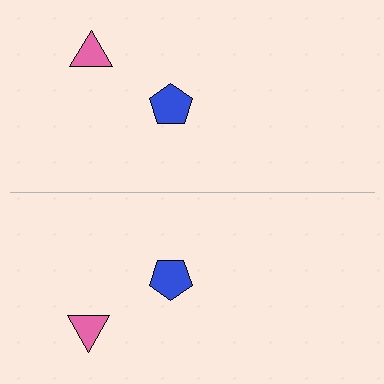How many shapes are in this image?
There are 4 shapes in this image.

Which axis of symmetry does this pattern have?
The pattern has a horizontal axis of symmetry running through the center of the image.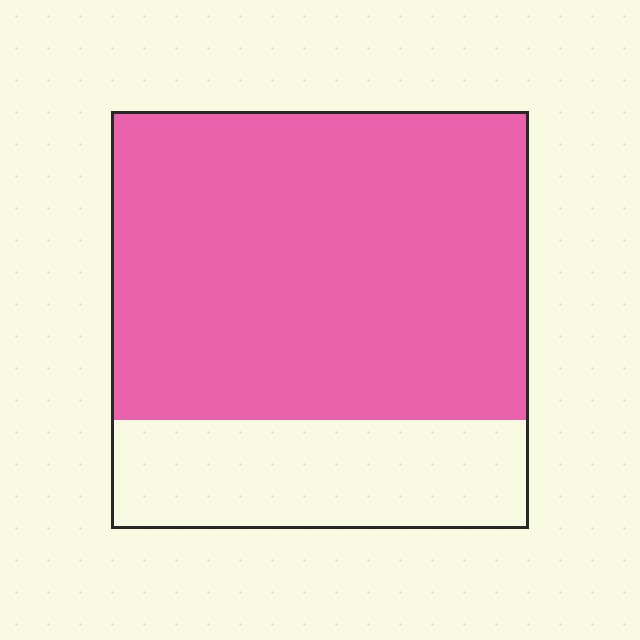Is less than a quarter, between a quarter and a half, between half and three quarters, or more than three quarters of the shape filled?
Between half and three quarters.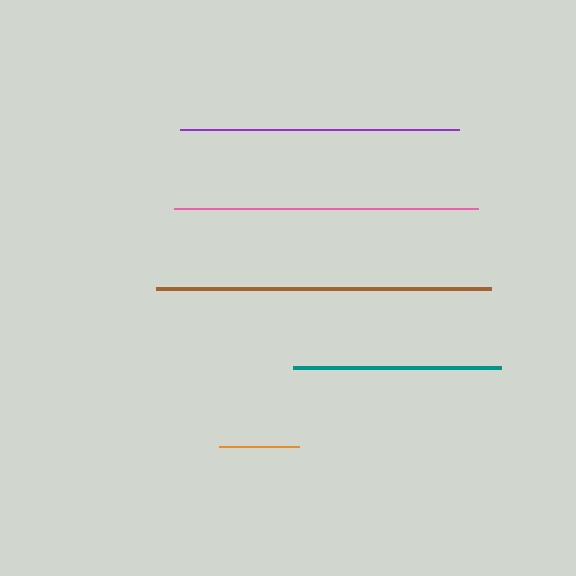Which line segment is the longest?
The brown line is the longest at approximately 336 pixels.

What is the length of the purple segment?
The purple segment is approximately 279 pixels long.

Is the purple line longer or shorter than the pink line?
The pink line is longer than the purple line.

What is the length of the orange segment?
The orange segment is approximately 80 pixels long.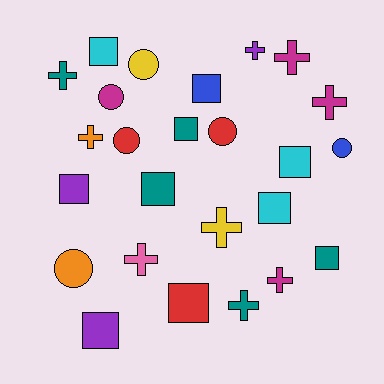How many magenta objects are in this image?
There are 4 magenta objects.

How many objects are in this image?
There are 25 objects.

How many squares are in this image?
There are 10 squares.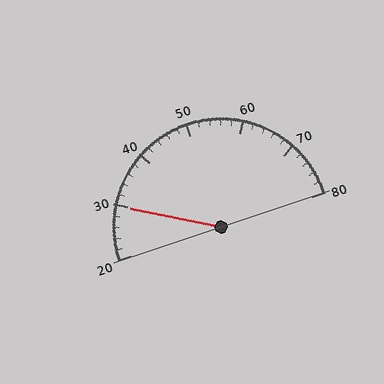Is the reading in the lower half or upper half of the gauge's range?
The reading is in the lower half of the range (20 to 80).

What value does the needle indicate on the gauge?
The needle indicates approximately 30.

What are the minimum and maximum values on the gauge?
The gauge ranges from 20 to 80.